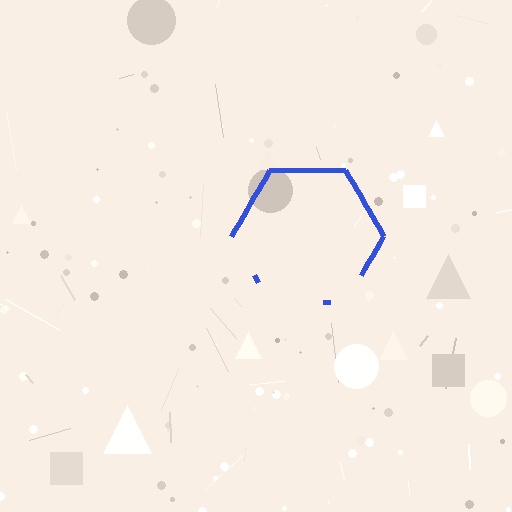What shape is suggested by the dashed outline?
The dashed outline suggests a hexagon.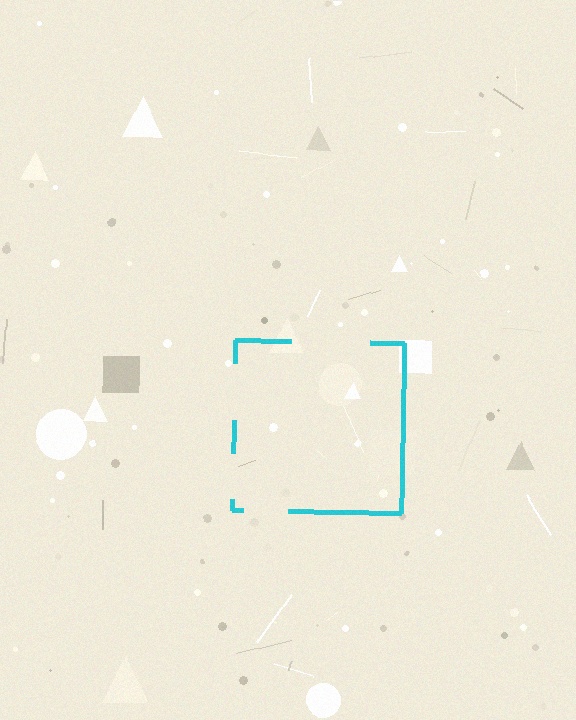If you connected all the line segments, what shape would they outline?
They would outline a square.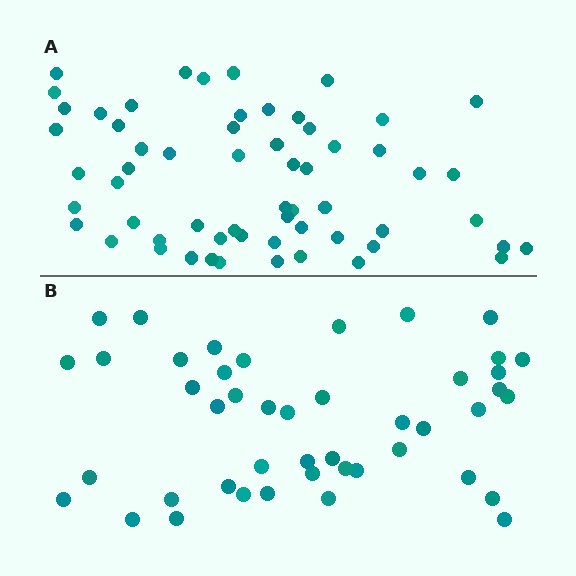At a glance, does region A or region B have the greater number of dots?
Region A (the top region) has more dots.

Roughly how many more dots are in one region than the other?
Region A has approximately 15 more dots than region B.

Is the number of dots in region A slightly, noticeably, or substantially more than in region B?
Region A has noticeably more, but not dramatically so. The ratio is roughly 1.3 to 1.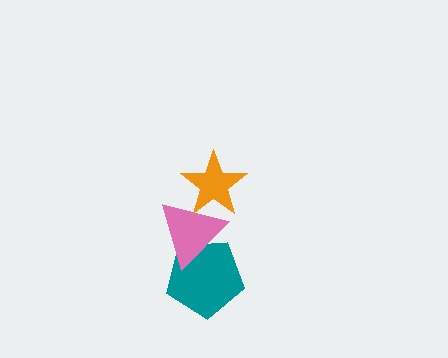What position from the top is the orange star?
The orange star is 1st from the top.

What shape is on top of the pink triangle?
The orange star is on top of the pink triangle.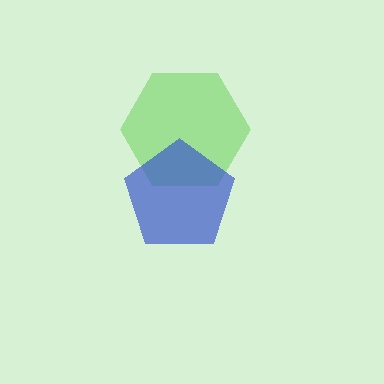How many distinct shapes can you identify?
There are 2 distinct shapes: a lime hexagon, a blue pentagon.